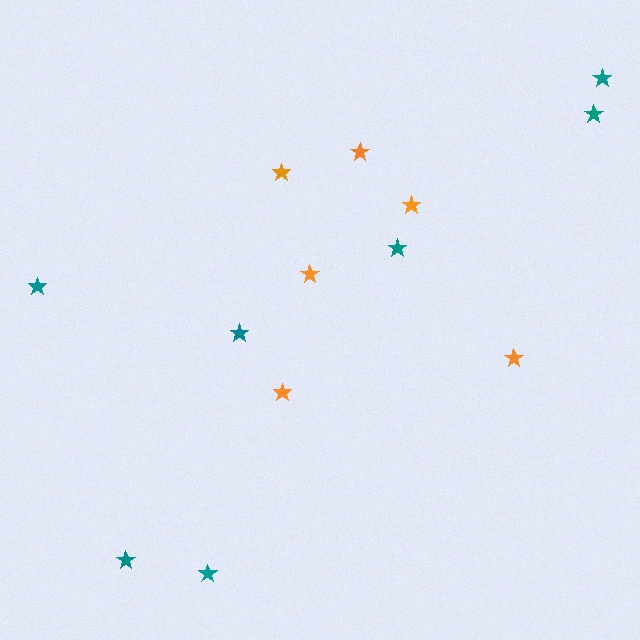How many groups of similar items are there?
There are 2 groups: one group of orange stars (6) and one group of teal stars (7).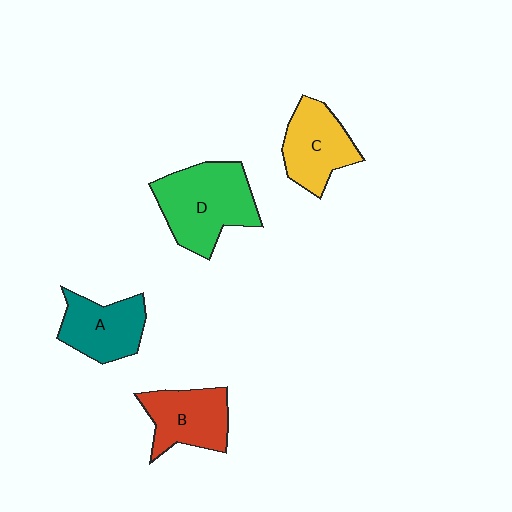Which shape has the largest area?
Shape D (green).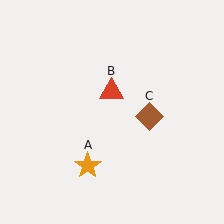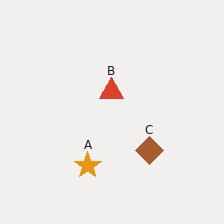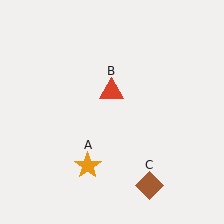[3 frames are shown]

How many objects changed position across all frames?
1 object changed position: brown diamond (object C).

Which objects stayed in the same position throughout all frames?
Orange star (object A) and red triangle (object B) remained stationary.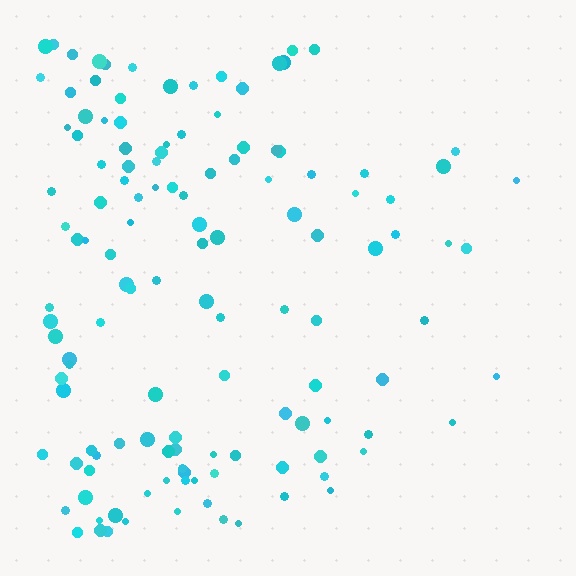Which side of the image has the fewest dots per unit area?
The right.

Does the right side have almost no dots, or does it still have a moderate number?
Still a moderate number, just noticeably fewer than the left.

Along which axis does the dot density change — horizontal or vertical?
Horizontal.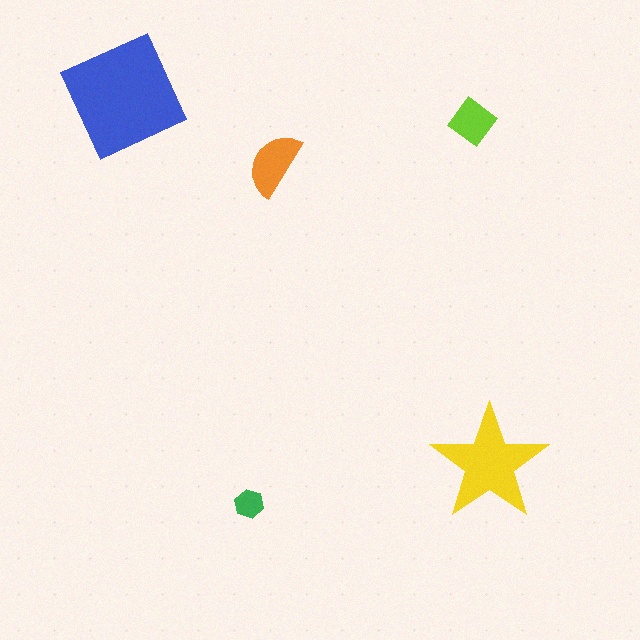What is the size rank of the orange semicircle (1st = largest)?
3rd.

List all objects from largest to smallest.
The blue square, the yellow star, the orange semicircle, the lime diamond, the green hexagon.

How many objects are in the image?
There are 5 objects in the image.